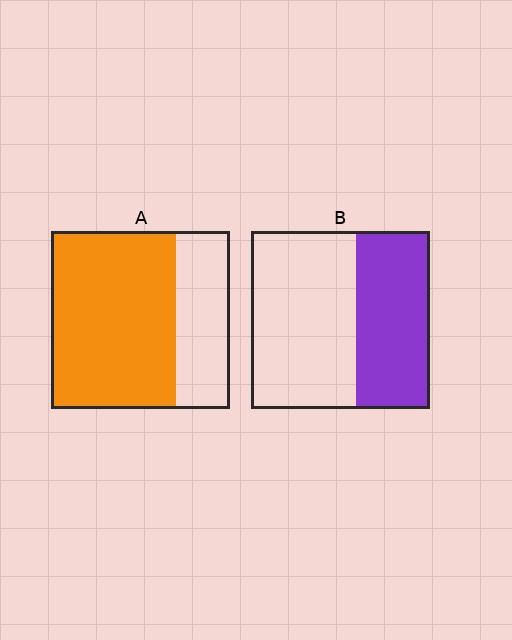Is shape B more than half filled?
No.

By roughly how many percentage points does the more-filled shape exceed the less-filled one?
By roughly 30 percentage points (A over B).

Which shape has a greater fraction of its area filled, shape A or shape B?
Shape A.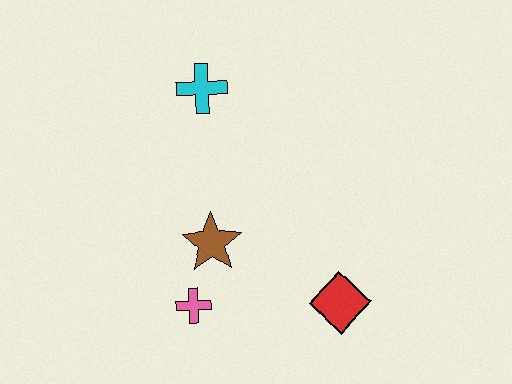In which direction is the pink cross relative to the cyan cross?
The pink cross is below the cyan cross.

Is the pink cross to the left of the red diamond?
Yes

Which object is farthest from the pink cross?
The cyan cross is farthest from the pink cross.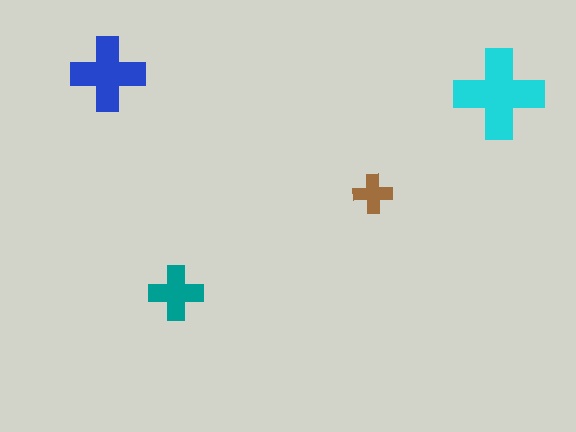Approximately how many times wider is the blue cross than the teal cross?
About 1.5 times wider.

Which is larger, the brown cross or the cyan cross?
The cyan one.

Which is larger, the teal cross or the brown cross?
The teal one.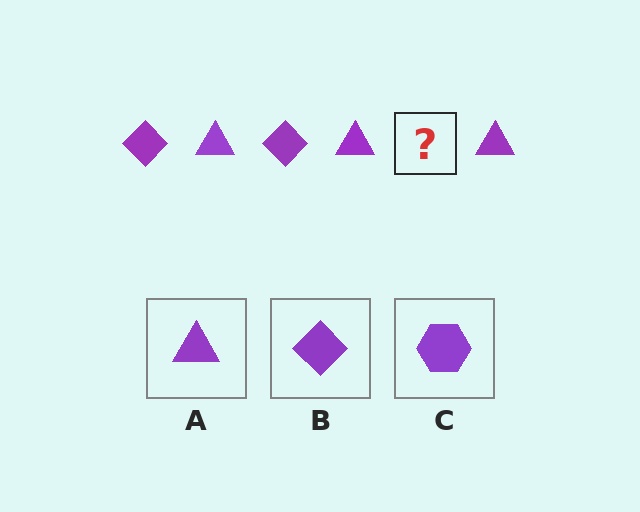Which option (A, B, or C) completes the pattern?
B.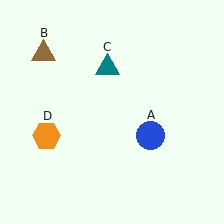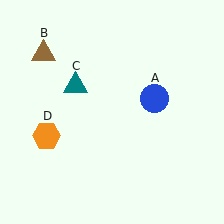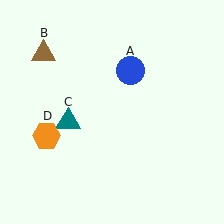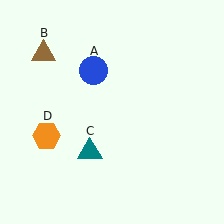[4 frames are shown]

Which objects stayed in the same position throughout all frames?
Brown triangle (object B) and orange hexagon (object D) remained stationary.